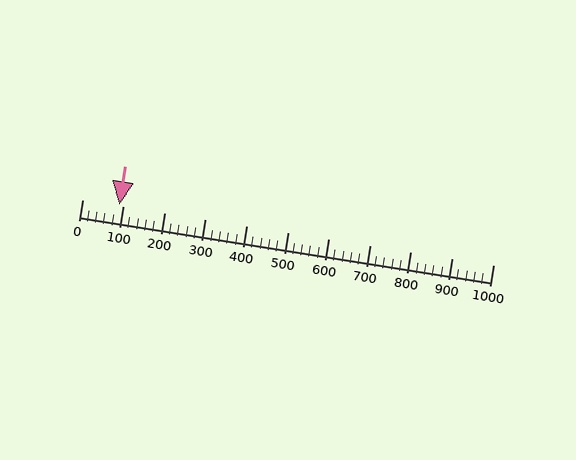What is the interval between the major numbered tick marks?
The major tick marks are spaced 100 units apart.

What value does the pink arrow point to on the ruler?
The pink arrow points to approximately 91.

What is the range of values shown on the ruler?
The ruler shows values from 0 to 1000.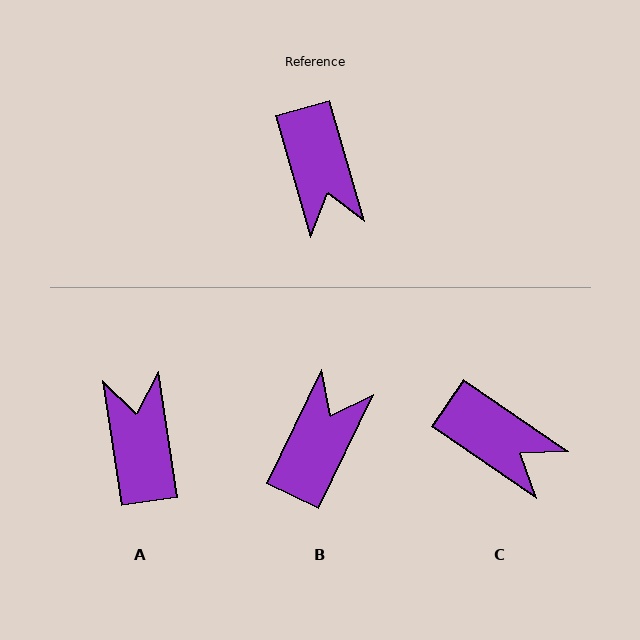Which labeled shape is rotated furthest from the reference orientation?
A, about 173 degrees away.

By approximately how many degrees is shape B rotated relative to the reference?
Approximately 138 degrees counter-clockwise.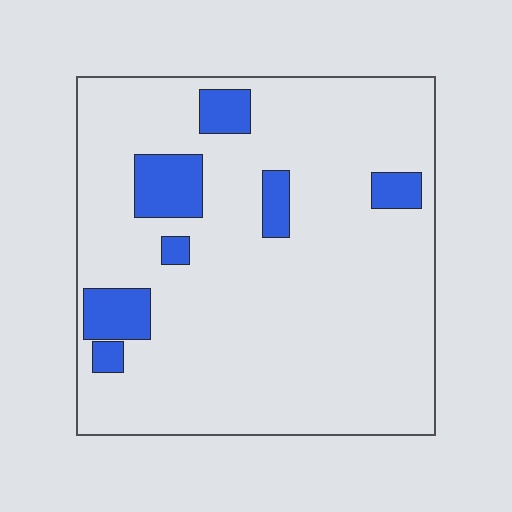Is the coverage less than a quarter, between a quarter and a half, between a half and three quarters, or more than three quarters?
Less than a quarter.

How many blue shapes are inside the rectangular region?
7.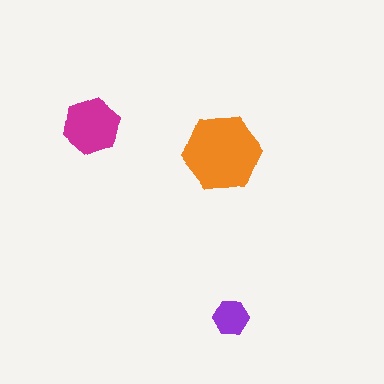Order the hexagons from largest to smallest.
the orange one, the magenta one, the purple one.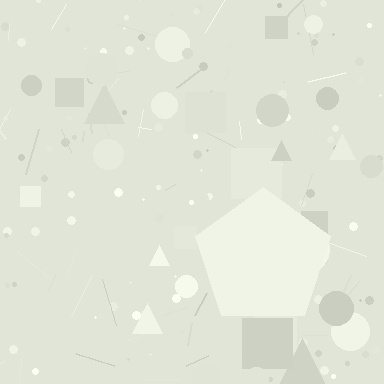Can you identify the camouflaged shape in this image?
The camouflaged shape is a pentagon.